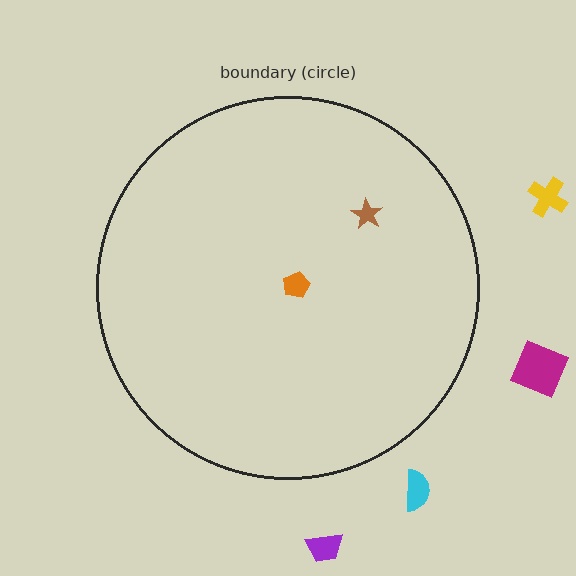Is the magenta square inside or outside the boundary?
Outside.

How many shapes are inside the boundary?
2 inside, 4 outside.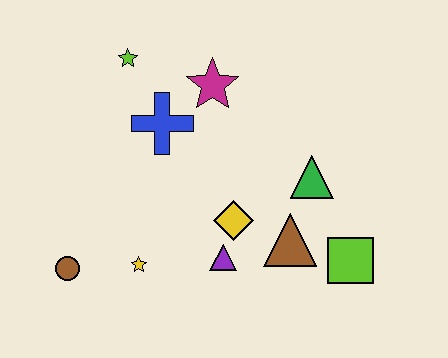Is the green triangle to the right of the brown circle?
Yes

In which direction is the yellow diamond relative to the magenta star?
The yellow diamond is below the magenta star.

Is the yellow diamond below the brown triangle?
No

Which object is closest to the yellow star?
The brown circle is closest to the yellow star.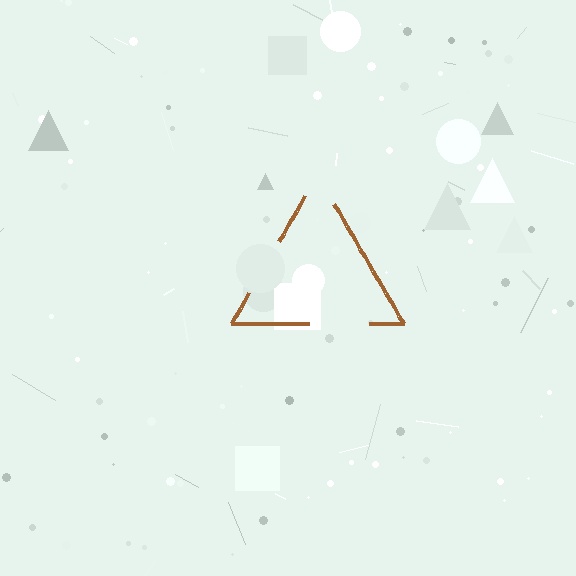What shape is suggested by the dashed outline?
The dashed outline suggests a triangle.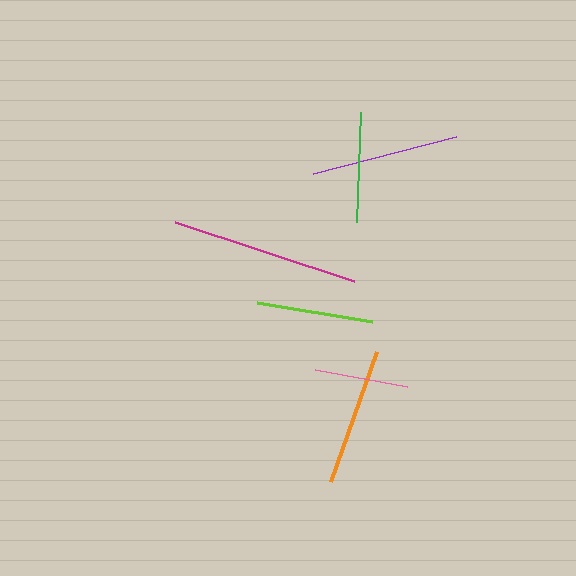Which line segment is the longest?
The magenta line is the longest at approximately 189 pixels.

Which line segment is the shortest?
The pink line is the shortest at approximately 93 pixels.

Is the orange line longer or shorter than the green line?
The orange line is longer than the green line.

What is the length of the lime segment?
The lime segment is approximately 116 pixels long.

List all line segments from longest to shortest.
From longest to shortest: magenta, purple, orange, lime, green, pink.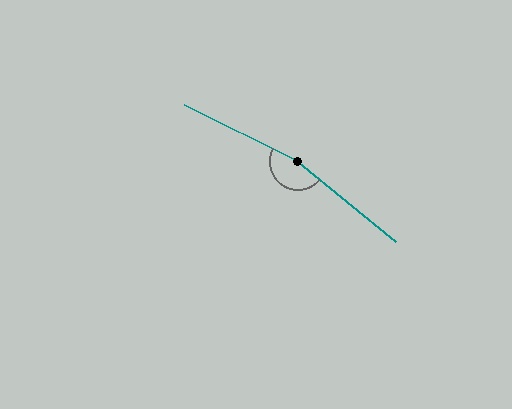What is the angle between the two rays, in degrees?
Approximately 167 degrees.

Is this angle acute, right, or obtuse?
It is obtuse.